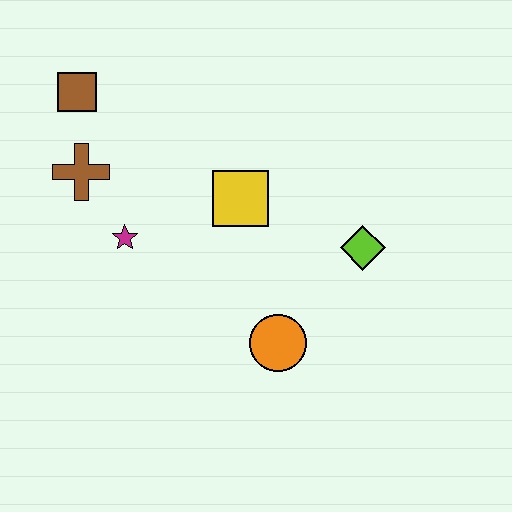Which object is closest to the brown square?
The brown cross is closest to the brown square.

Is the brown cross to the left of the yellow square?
Yes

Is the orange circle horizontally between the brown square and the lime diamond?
Yes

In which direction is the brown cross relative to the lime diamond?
The brown cross is to the left of the lime diamond.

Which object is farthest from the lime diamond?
The brown square is farthest from the lime diamond.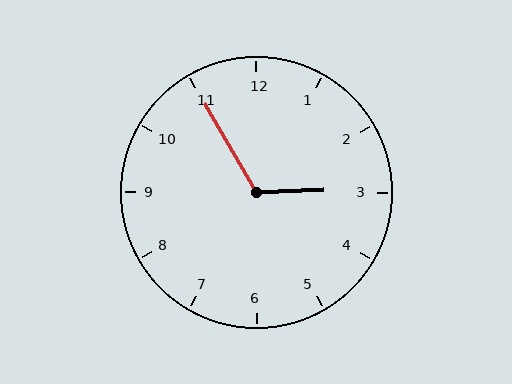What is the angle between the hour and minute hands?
Approximately 118 degrees.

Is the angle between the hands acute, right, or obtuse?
It is obtuse.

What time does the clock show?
2:55.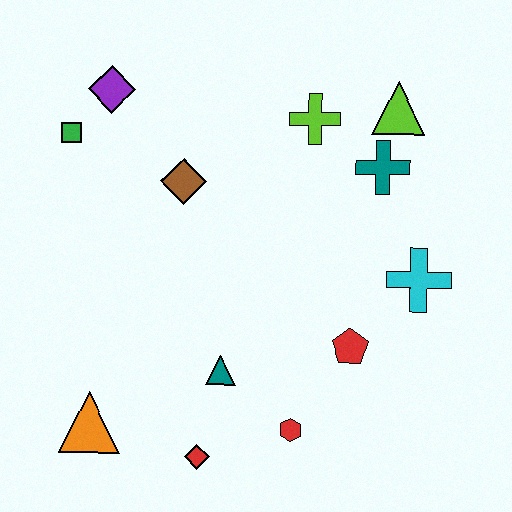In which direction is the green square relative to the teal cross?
The green square is to the left of the teal cross.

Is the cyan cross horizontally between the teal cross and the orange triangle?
No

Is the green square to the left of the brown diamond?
Yes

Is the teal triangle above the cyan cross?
No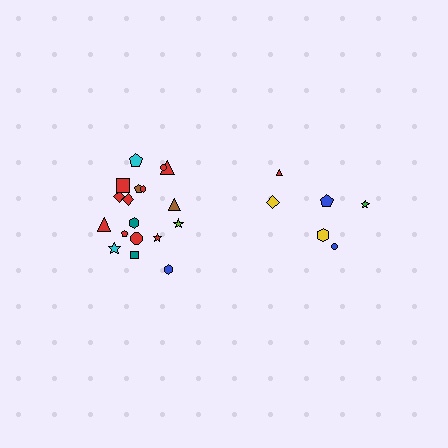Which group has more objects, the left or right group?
The left group.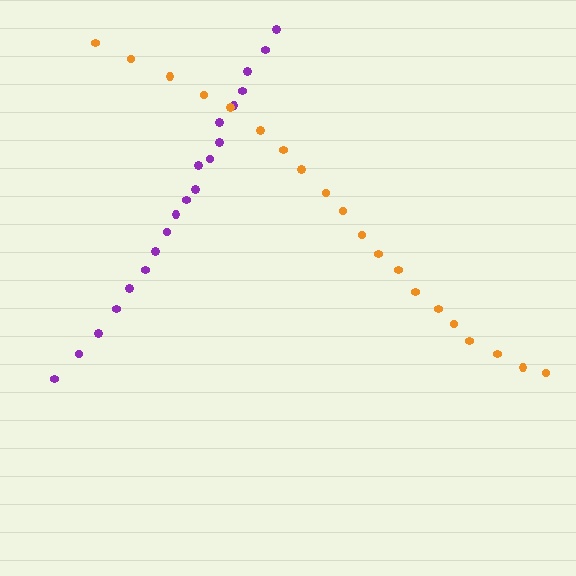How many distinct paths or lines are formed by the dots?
There are 2 distinct paths.